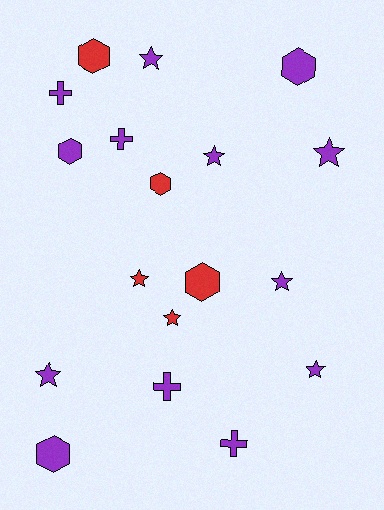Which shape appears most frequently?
Star, with 8 objects.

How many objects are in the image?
There are 18 objects.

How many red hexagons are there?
There are 3 red hexagons.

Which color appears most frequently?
Purple, with 13 objects.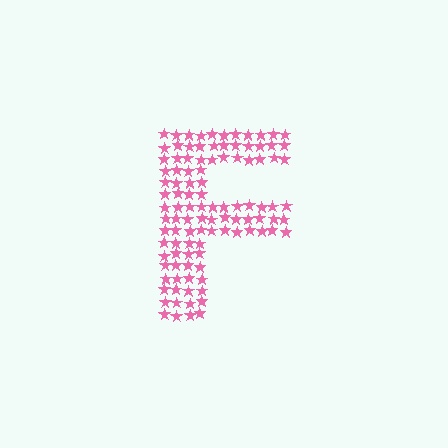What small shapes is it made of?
It is made of small stars.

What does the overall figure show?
The overall figure shows the letter F.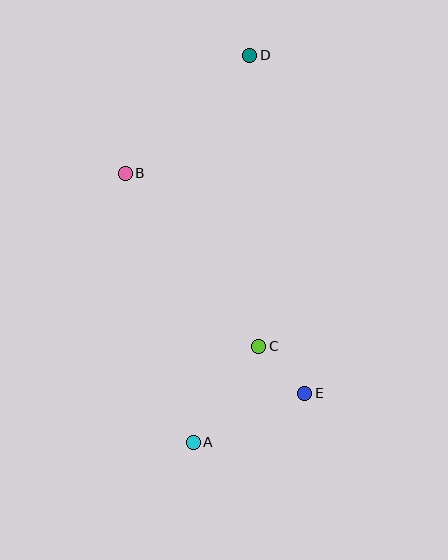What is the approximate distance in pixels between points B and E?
The distance between B and E is approximately 284 pixels.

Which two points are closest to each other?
Points C and E are closest to each other.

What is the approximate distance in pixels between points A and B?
The distance between A and B is approximately 277 pixels.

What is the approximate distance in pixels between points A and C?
The distance between A and C is approximately 116 pixels.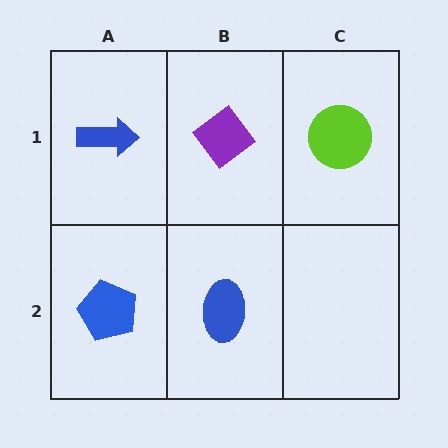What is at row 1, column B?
A purple diamond.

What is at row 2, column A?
A blue pentagon.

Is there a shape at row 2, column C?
No, that cell is empty.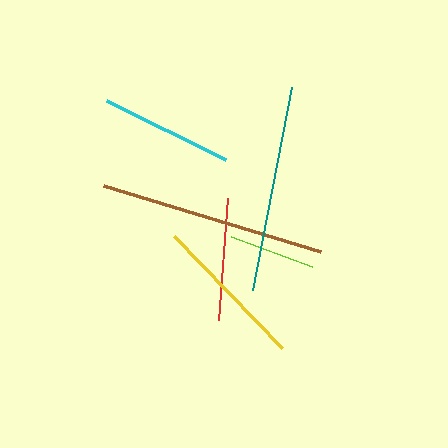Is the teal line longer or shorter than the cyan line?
The teal line is longer than the cyan line.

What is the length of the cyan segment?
The cyan segment is approximately 133 pixels long.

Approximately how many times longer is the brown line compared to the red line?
The brown line is approximately 1.8 times the length of the red line.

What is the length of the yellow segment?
The yellow segment is approximately 155 pixels long.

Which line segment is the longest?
The brown line is the longest at approximately 227 pixels.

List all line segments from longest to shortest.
From longest to shortest: brown, teal, yellow, cyan, red, lime.